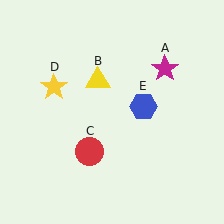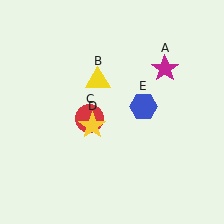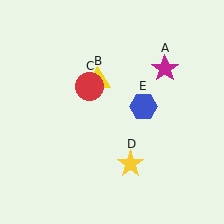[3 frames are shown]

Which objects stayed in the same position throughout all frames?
Magenta star (object A) and yellow triangle (object B) and blue hexagon (object E) remained stationary.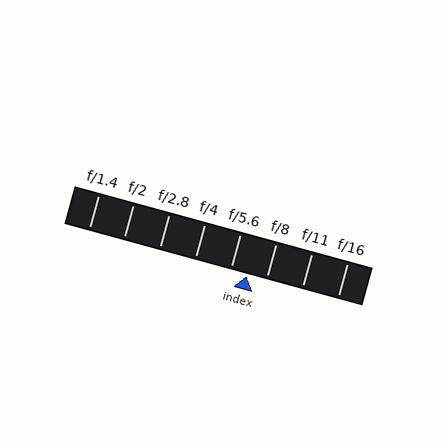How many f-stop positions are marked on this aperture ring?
There are 8 f-stop positions marked.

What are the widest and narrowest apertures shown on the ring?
The widest aperture shown is f/1.4 and the narrowest is f/16.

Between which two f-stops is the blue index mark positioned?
The index mark is between f/5.6 and f/8.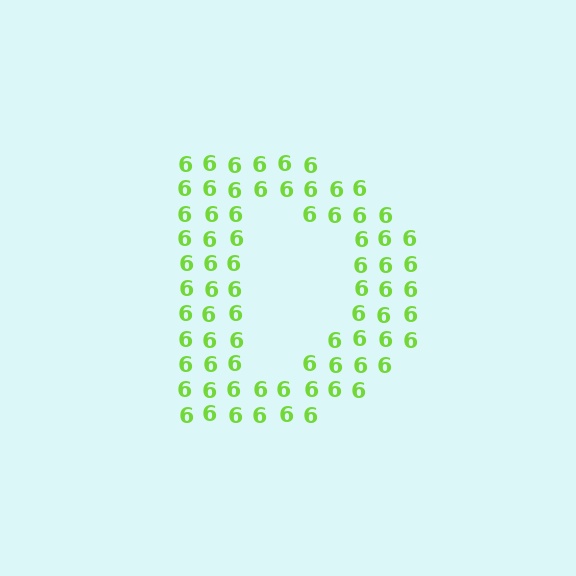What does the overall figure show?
The overall figure shows the letter D.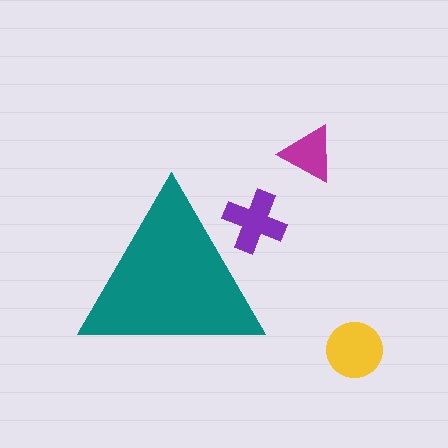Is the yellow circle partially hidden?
No, the yellow circle is fully visible.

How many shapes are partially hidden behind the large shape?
1 shape is partially hidden.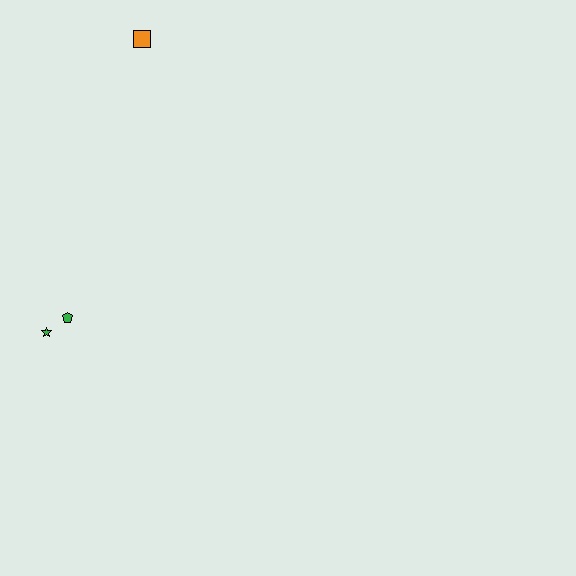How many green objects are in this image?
There are 2 green objects.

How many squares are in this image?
There is 1 square.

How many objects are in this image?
There are 3 objects.